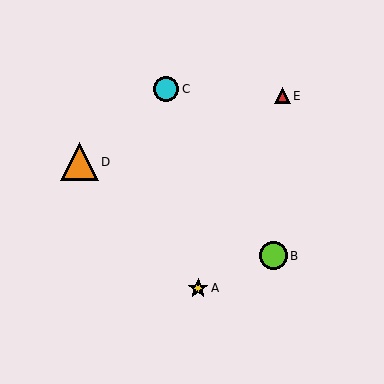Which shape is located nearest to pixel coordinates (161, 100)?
The cyan circle (labeled C) at (166, 89) is nearest to that location.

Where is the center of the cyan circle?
The center of the cyan circle is at (166, 89).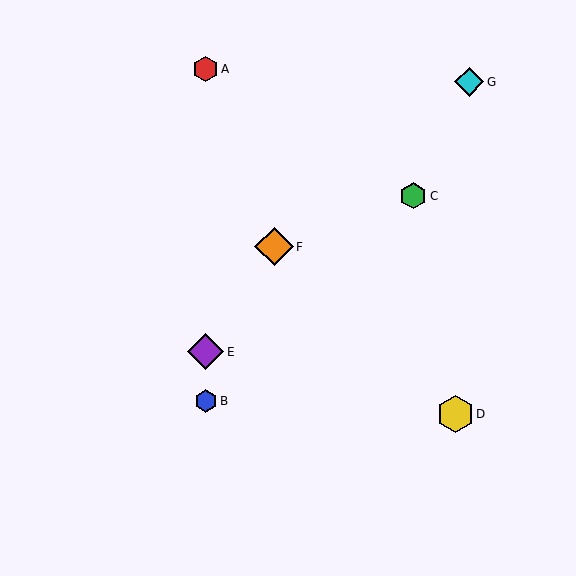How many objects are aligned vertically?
3 objects (A, B, E) are aligned vertically.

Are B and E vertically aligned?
Yes, both are at x≈206.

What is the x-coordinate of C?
Object C is at x≈413.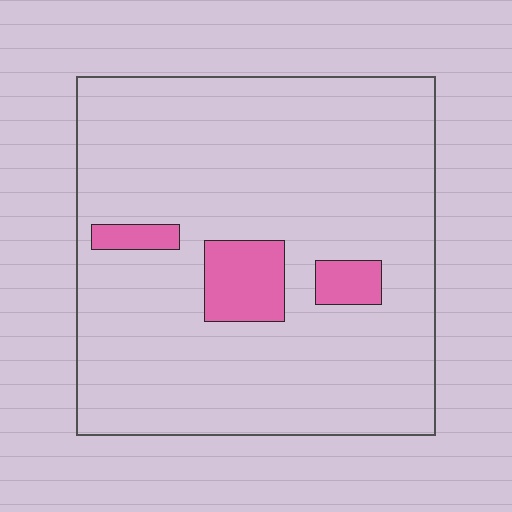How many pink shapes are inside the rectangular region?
3.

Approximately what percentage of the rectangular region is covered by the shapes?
Approximately 10%.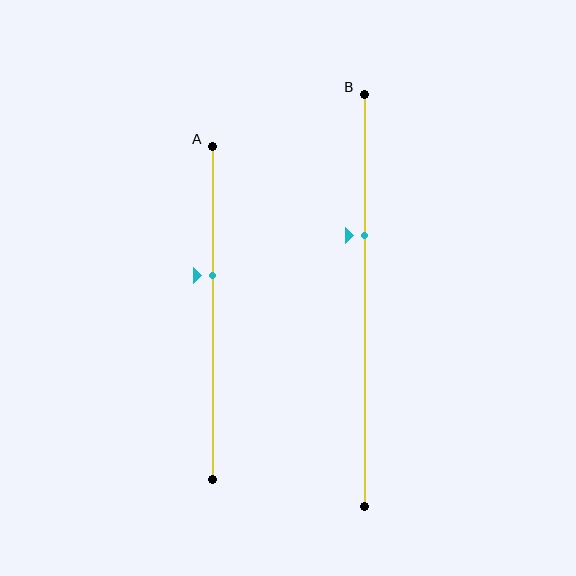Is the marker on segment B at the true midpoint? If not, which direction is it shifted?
No, the marker on segment B is shifted upward by about 16% of the segment length.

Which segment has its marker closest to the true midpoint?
Segment A has its marker closest to the true midpoint.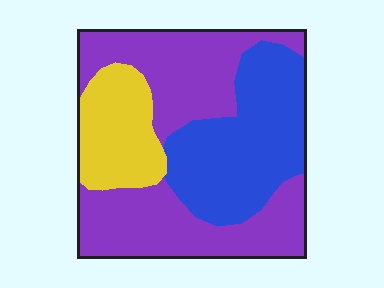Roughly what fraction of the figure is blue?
Blue covers 32% of the figure.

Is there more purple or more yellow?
Purple.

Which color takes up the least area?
Yellow, at roughly 15%.